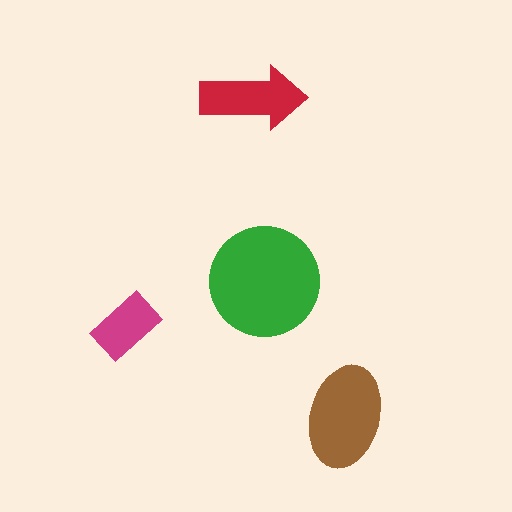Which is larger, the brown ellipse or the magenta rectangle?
The brown ellipse.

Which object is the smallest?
The magenta rectangle.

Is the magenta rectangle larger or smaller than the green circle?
Smaller.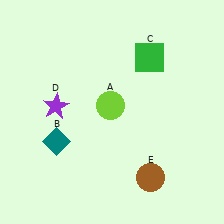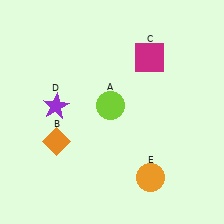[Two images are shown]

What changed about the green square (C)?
In Image 1, C is green. In Image 2, it changed to magenta.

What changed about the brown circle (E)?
In Image 1, E is brown. In Image 2, it changed to orange.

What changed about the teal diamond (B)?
In Image 1, B is teal. In Image 2, it changed to orange.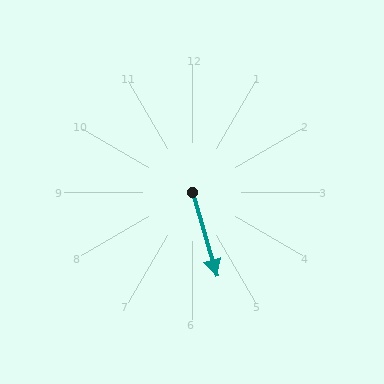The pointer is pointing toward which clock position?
Roughly 5 o'clock.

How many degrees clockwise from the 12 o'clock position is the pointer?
Approximately 164 degrees.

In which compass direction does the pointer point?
South.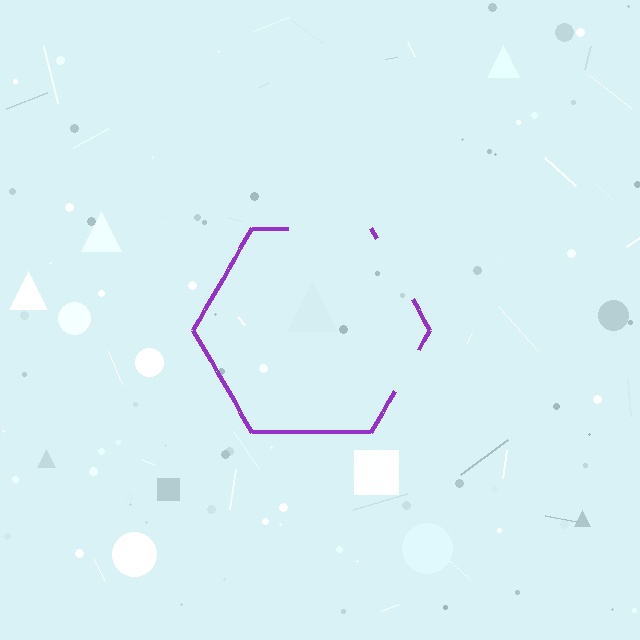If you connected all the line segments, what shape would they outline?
They would outline a hexagon.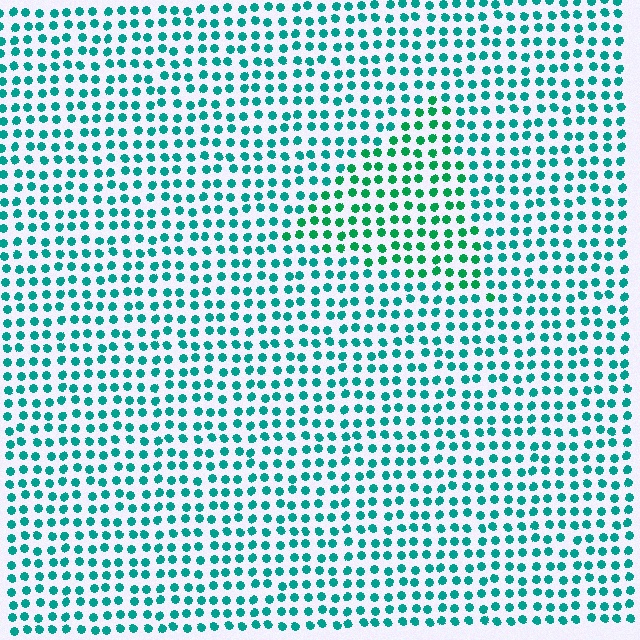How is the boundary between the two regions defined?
The boundary is defined purely by a slight shift in hue (about 26 degrees). Spacing, size, and orientation are identical on both sides.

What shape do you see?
I see a triangle.